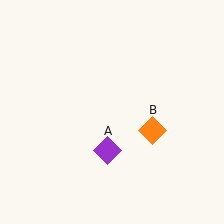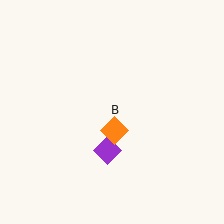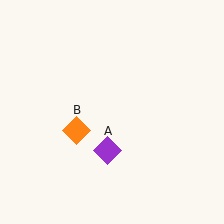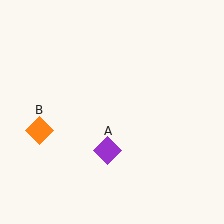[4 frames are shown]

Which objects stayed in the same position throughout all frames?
Purple diamond (object A) remained stationary.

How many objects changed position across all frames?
1 object changed position: orange diamond (object B).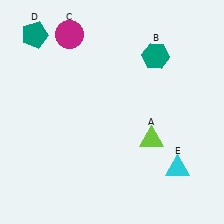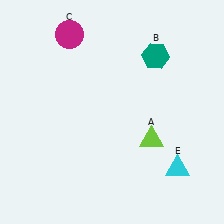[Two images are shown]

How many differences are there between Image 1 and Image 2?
There is 1 difference between the two images.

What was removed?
The teal pentagon (D) was removed in Image 2.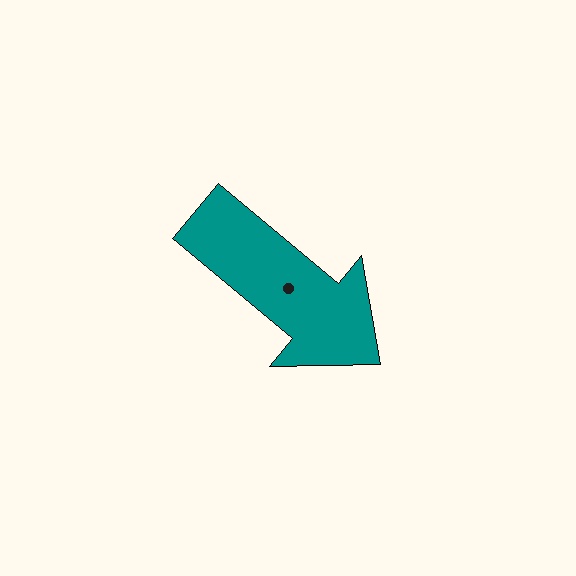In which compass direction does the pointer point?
Southeast.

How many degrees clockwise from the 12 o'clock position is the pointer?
Approximately 130 degrees.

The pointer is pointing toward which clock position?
Roughly 4 o'clock.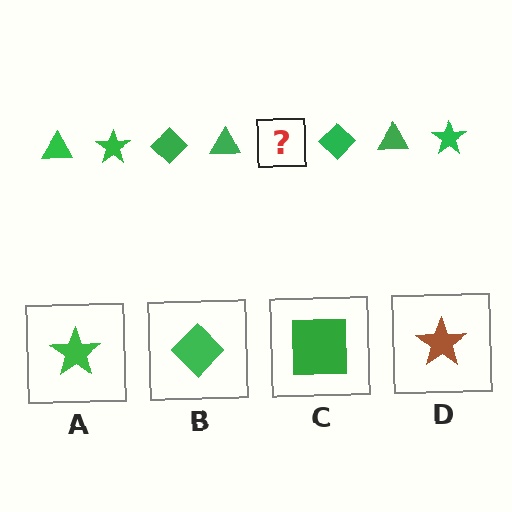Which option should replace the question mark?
Option A.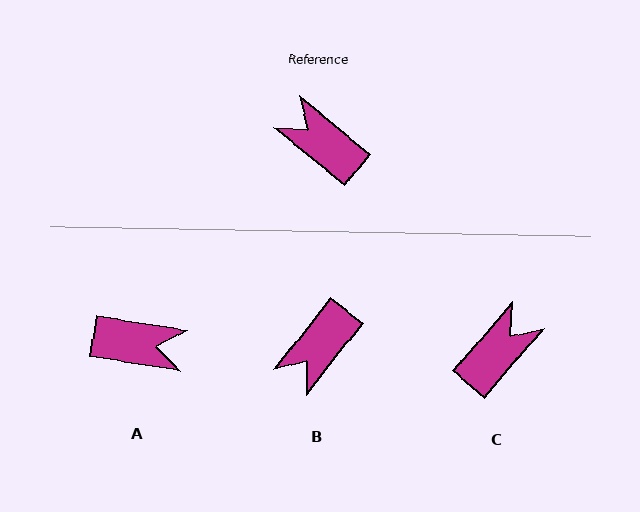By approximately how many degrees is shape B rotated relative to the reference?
Approximately 91 degrees counter-clockwise.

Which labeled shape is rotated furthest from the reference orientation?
A, about 150 degrees away.